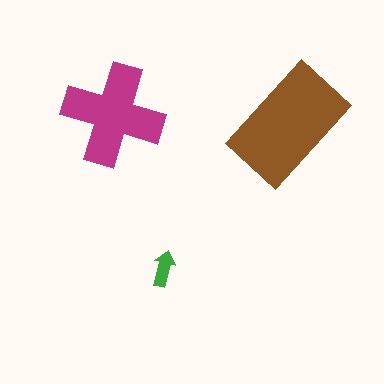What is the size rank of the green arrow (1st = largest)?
3rd.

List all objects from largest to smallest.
The brown rectangle, the magenta cross, the green arrow.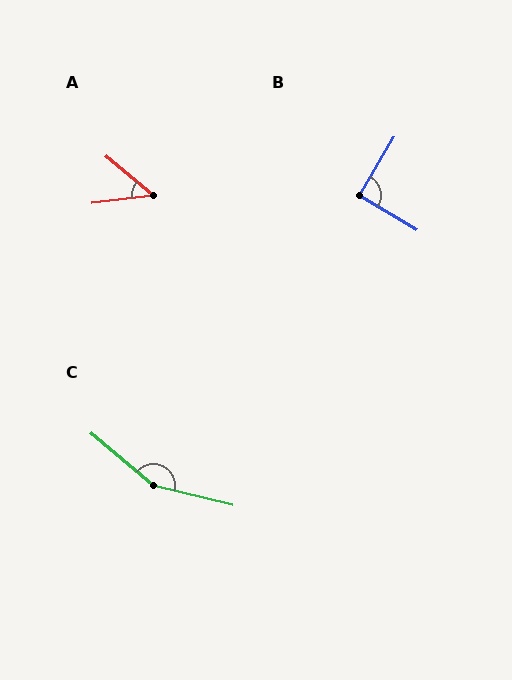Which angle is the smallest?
A, at approximately 47 degrees.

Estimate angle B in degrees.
Approximately 90 degrees.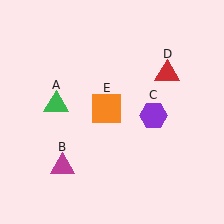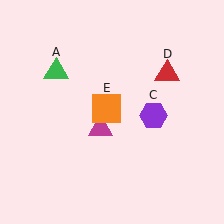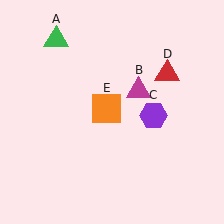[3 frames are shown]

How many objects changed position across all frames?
2 objects changed position: green triangle (object A), magenta triangle (object B).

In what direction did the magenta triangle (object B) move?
The magenta triangle (object B) moved up and to the right.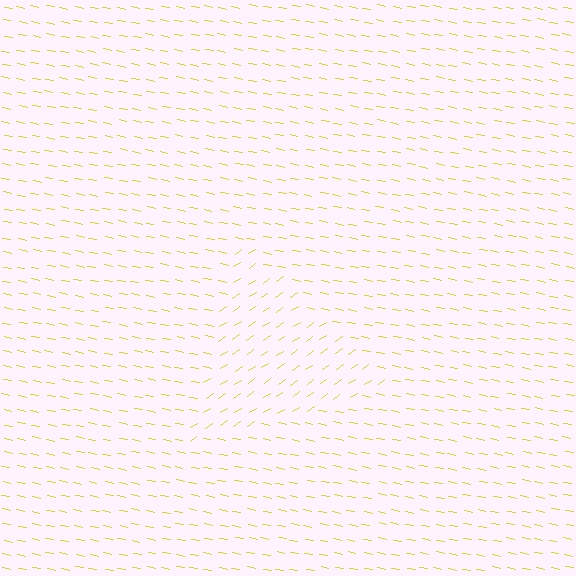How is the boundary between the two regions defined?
The boundary is defined purely by a change in line orientation (approximately 45 degrees difference). All lines are the same color and thickness.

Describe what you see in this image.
The image is filled with small yellow line segments. A triangle region in the image has lines oriented differently from the surrounding lines, creating a visible texture boundary.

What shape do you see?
I see a triangle.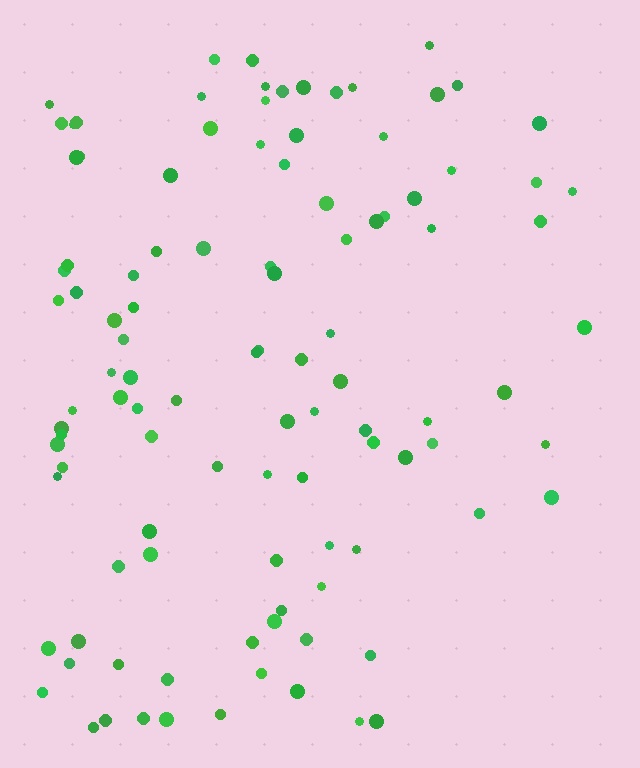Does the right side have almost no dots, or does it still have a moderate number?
Still a moderate number, just noticeably fewer than the left.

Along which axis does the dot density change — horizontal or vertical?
Horizontal.